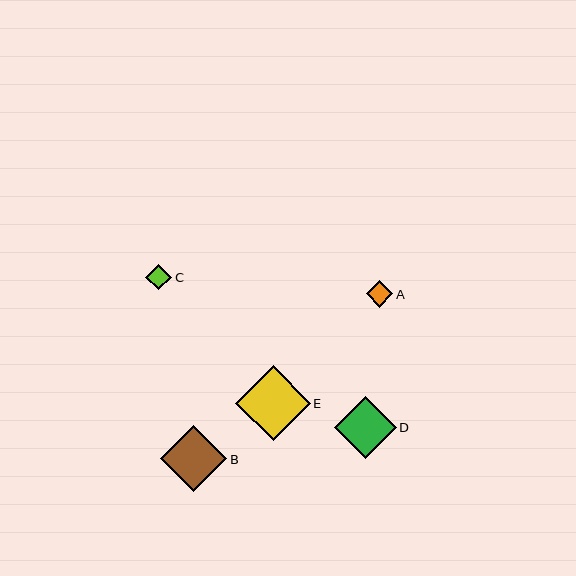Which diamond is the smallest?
Diamond C is the smallest with a size of approximately 26 pixels.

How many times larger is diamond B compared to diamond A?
Diamond B is approximately 2.5 times the size of diamond A.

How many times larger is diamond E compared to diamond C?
Diamond E is approximately 2.9 times the size of diamond C.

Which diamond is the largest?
Diamond E is the largest with a size of approximately 75 pixels.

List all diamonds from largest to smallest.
From largest to smallest: E, B, D, A, C.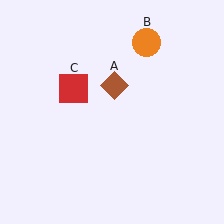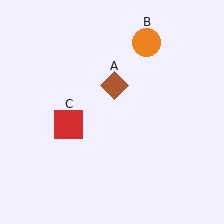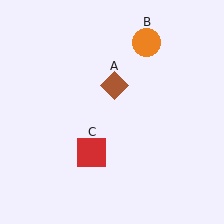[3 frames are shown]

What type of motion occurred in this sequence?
The red square (object C) rotated counterclockwise around the center of the scene.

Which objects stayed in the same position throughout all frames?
Brown diamond (object A) and orange circle (object B) remained stationary.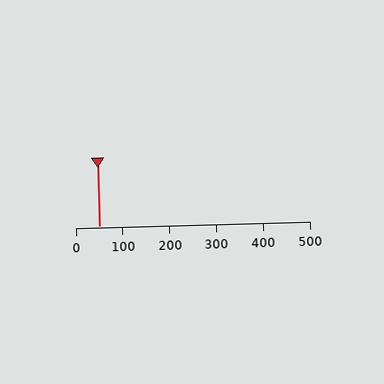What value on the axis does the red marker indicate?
The marker indicates approximately 50.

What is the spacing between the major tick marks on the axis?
The major ticks are spaced 100 apart.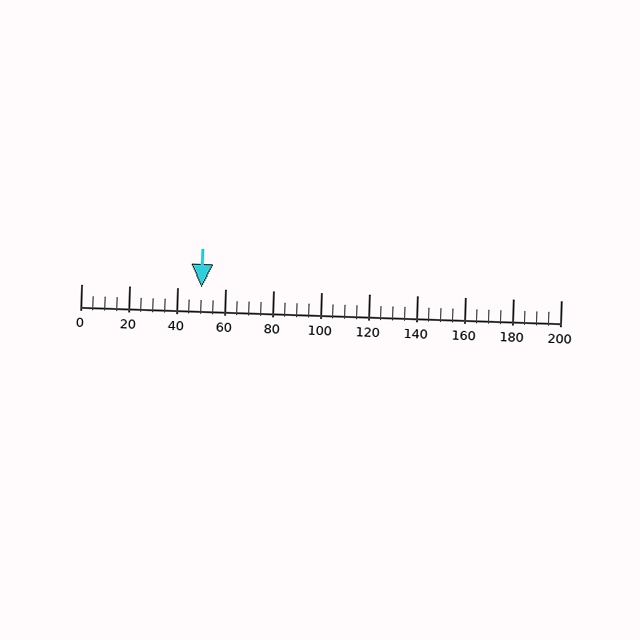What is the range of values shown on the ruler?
The ruler shows values from 0 to 200.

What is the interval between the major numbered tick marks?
The major tick marks are spaced 20 units apart.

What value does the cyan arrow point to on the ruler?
The cyan arrow points to approximately 50.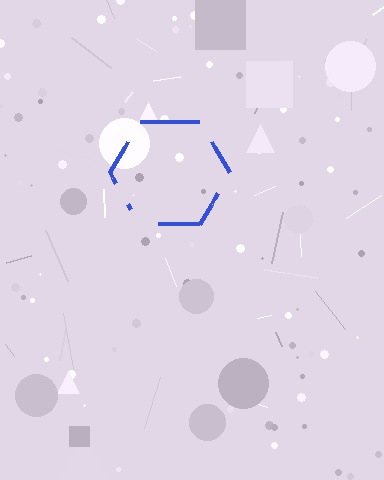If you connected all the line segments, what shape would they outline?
They would outline a hexagon.